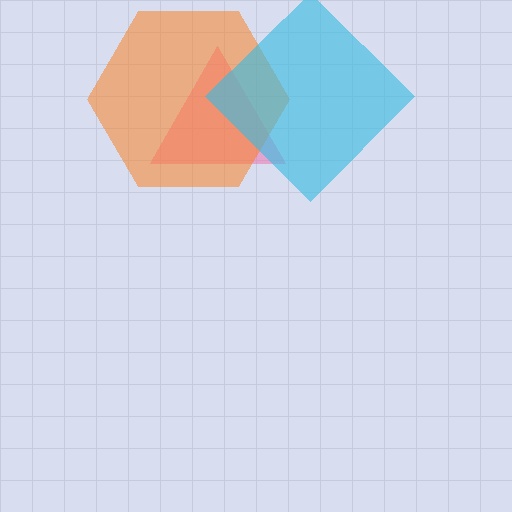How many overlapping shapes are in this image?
There are 3 overlapping shapes in the image.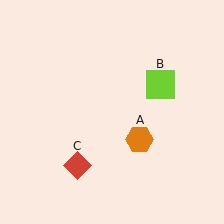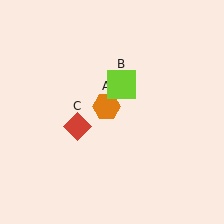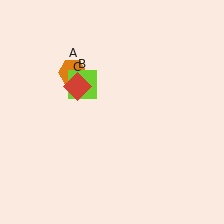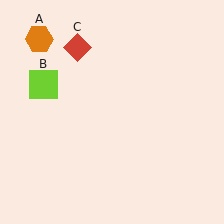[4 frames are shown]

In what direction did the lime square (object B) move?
The lime square (object B) moved left.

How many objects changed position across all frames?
3 objects changed position: orange hexagon (object A), lime square (object B), red diamond (object C).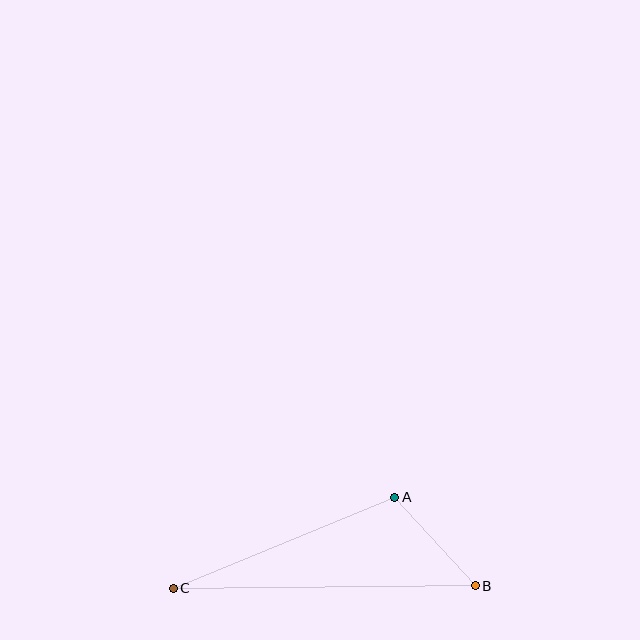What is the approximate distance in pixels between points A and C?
The distance between A and C is approximately 240 pixels.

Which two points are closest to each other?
Points A and B are closest to each other.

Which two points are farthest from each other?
Points B and C are farthest from each other.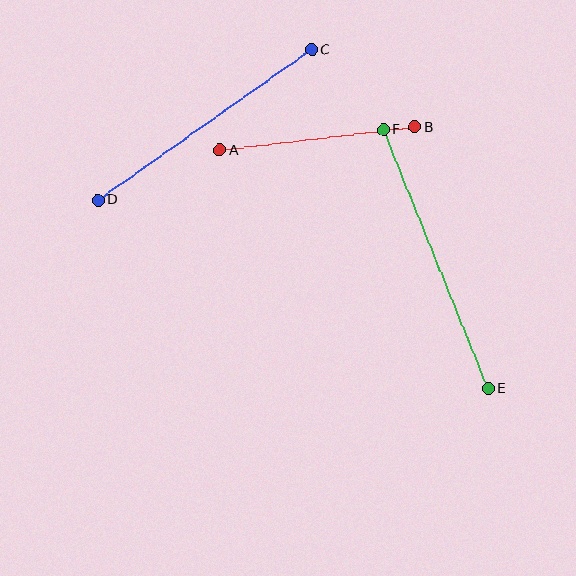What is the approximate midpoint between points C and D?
The midpoint is at approximately (205, 125) pixels.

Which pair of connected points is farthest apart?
Points E and F are farthest apart.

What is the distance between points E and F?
The distance is approximately 279 pixels.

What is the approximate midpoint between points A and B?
The midpoint is at approximately (317, 139) pixels.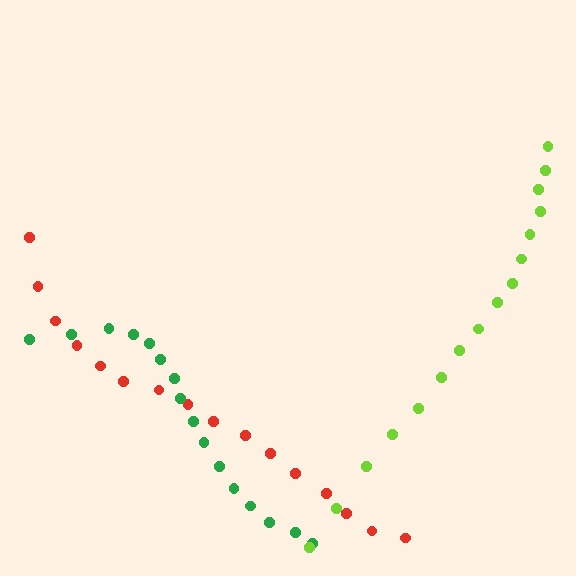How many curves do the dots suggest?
There are 3 distinct paths.